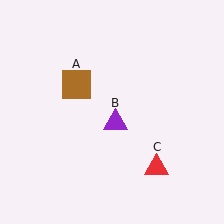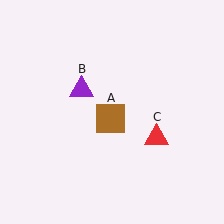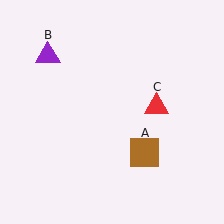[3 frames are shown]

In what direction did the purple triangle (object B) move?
The purple triangle (object B) moved up and to the left.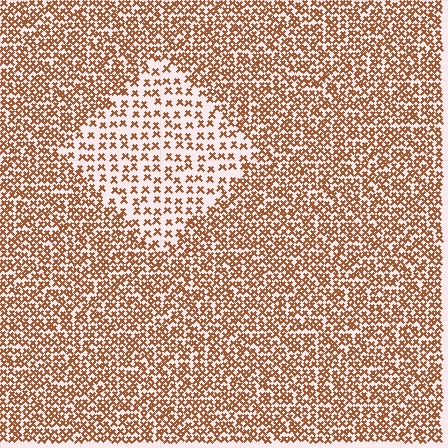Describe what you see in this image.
The image contains small brown elements arranged at two different densities. A diamond-shaped region is visible where the elements are less densely packed than the surrounding area.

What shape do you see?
I see a diamond.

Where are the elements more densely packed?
The elements are more densely packed outside the diamond boundary.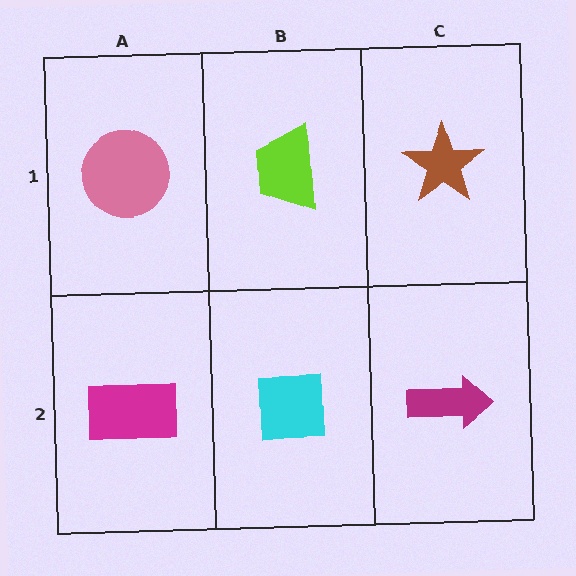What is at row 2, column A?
A magenta rectangle.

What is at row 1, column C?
A brown star.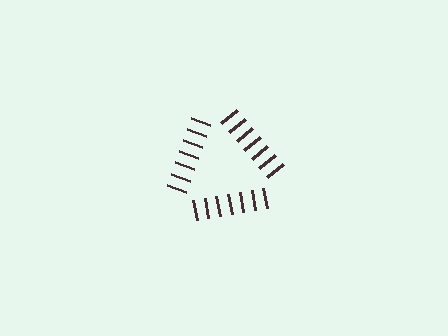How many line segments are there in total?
21 — 7 along each of the 3 edges.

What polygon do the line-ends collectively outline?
An illusory triangle — the line segments terminate on its edges but no continuous stroke is drawn.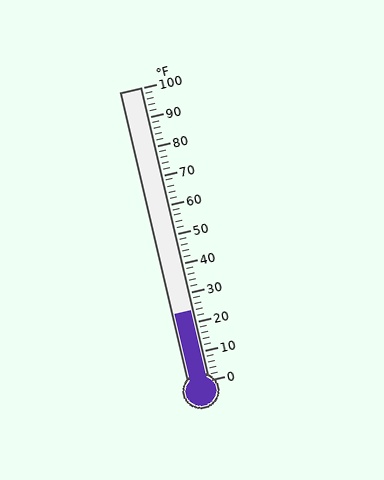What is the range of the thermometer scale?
The thermometer scale ranges from 0°F to 100°F.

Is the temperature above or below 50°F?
The temperature is below 50°F.